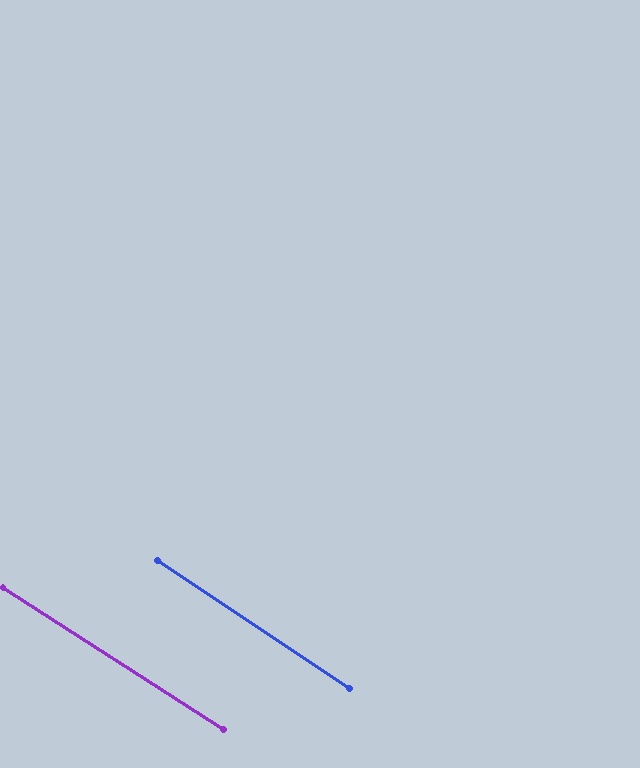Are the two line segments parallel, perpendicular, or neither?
Parallel — their directions differ by only 1.3°.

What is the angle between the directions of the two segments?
Approximately 1 degree.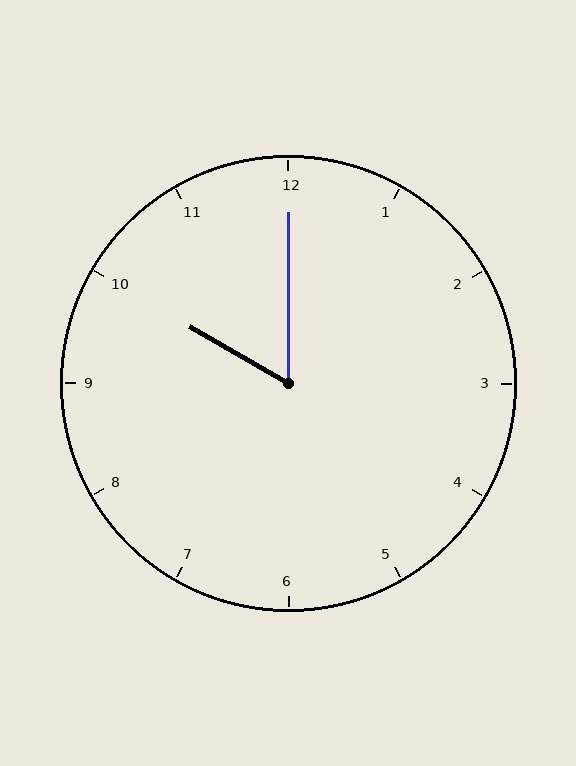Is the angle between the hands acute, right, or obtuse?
It is acute.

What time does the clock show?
10:00.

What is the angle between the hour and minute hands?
Approximately 60 degrees.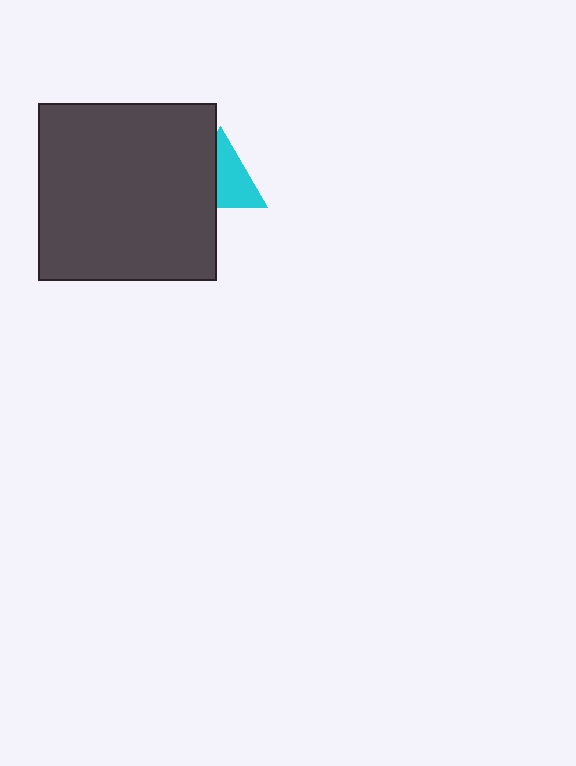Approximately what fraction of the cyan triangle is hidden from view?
Roughly 44% of the cyan triangle is hidden behind the dark gray square.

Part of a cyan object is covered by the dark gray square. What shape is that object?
It is a triangle.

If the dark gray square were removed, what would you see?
You would see the complete cyan triangle.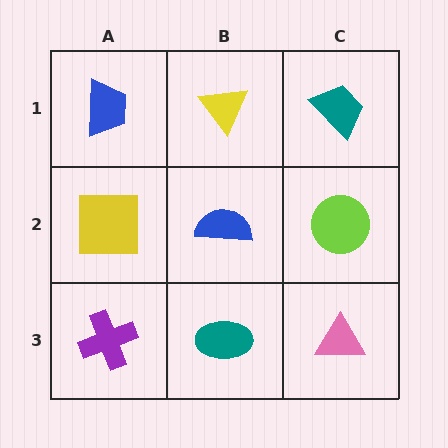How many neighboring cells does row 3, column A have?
2.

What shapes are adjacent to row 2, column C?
A teal trapezoid (row 1, column C), a pink triangle (row 3, column C), a blue semicircle (row 2, column B).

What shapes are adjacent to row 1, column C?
A lime circle (row 2, column C), a yellow triangle (row 1, column B).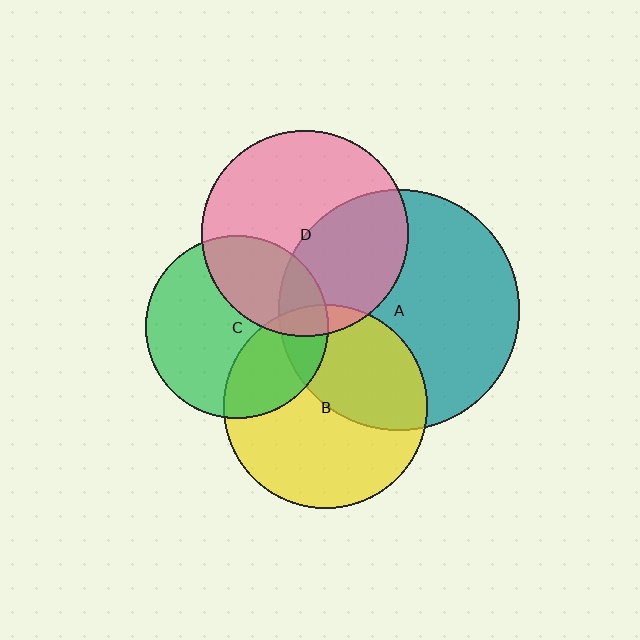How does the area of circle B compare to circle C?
Approximately 1.2 times.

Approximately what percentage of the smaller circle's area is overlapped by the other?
Approximately 15%.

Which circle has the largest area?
Circle A (teal).